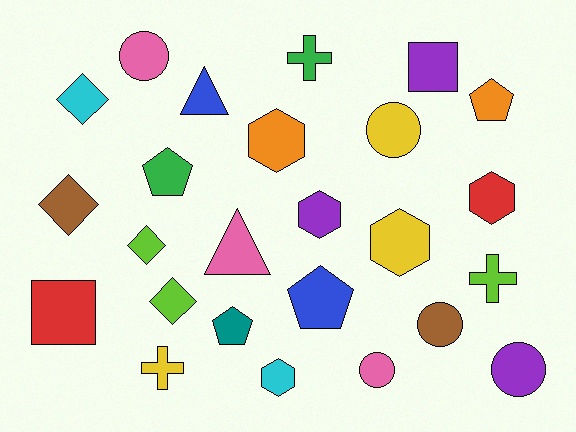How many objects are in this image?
There are 25 objects.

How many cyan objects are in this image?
There are 2 cyan objects.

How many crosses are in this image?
There are 3 crosses.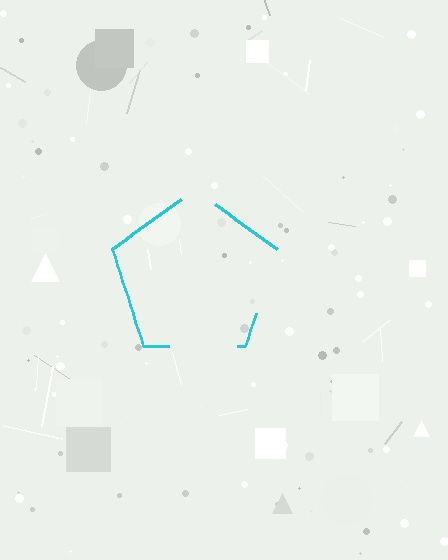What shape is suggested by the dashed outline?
The dashed outline suggests a pentagon.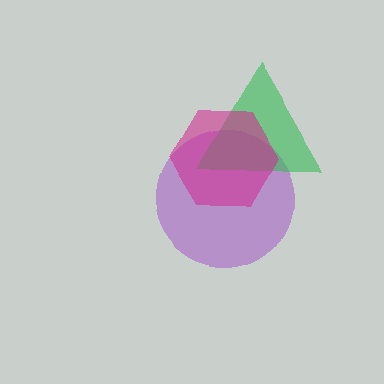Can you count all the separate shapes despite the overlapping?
Yes, there are 3 separate shapes.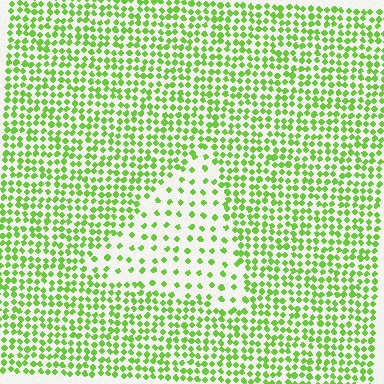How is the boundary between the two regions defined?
The boundary is defined by a change in element density (approximately 2.4x ratio). All elements are the same color, size, and shape.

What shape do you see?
I see a triangle.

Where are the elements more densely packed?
The elements are more densely packed outside the triangle boundary.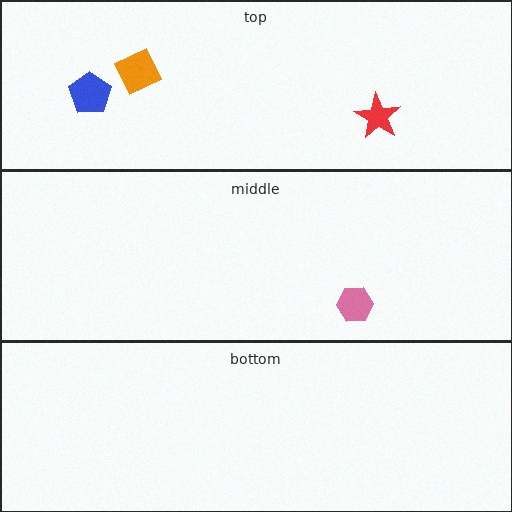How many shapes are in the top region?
3.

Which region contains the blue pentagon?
The top region.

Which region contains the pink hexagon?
The middle region.